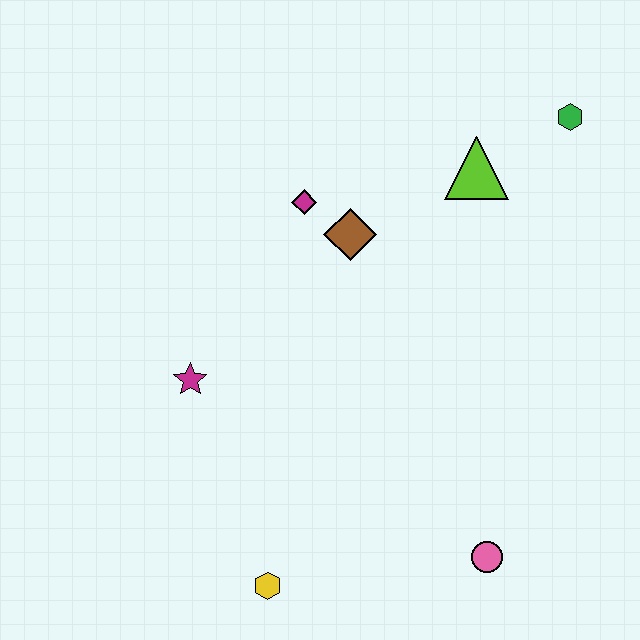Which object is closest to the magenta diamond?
The brown diamond is closest to the magenta diamond.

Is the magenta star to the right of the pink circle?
No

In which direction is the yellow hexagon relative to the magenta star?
The yellow hexagon is below the magenta star.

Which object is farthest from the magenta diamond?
The pink circle is farthest from the magenta diamond.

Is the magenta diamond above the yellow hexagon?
Yes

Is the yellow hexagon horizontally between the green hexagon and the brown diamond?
No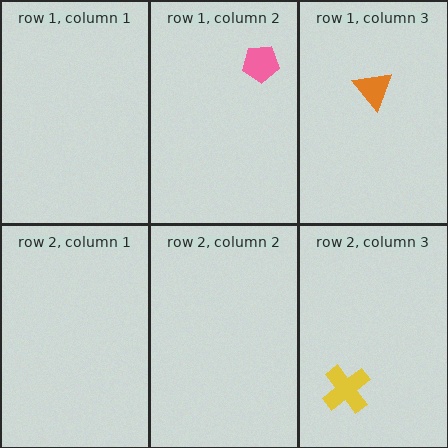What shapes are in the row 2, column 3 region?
The yellow cross.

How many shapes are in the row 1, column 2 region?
1.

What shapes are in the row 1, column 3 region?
The orange triangle.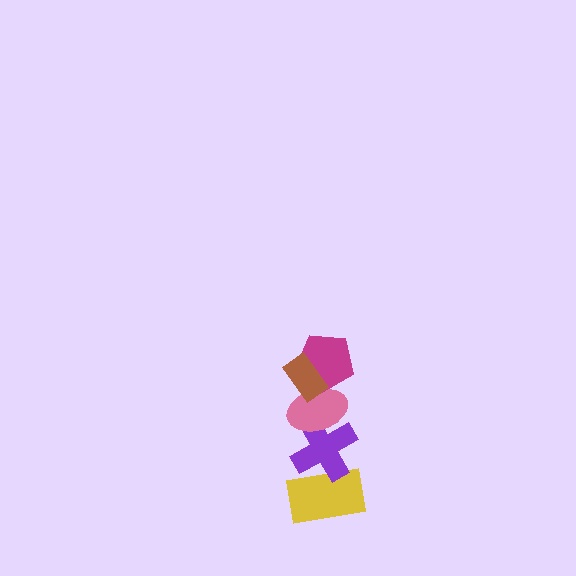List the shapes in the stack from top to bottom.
From top to bottom: the brown rectangle, the magenta pentagon, the pink ellipse, the purple cross, the yellow rectangle.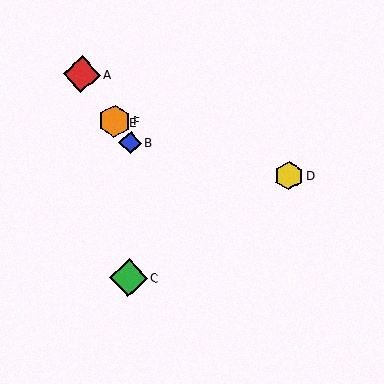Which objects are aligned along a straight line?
Objects A, B, E, F are aligned along a straight line.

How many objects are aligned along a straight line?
4 objects (A, B, E, F) are aligned along a straight line.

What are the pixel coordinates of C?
Object C is at (129, 278).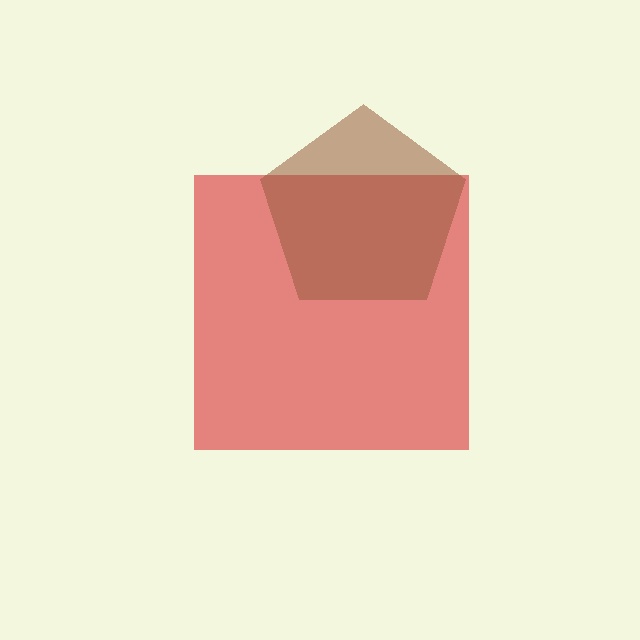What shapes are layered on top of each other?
The layered shapes are: a red square, a brown pentagon.